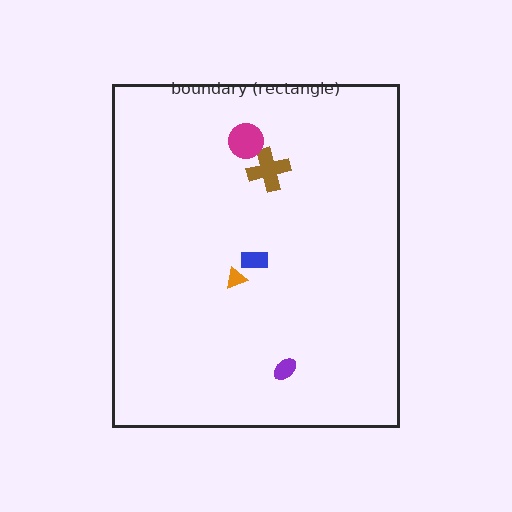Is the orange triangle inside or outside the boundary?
Inside.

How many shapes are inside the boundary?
5 inside, 0 outside.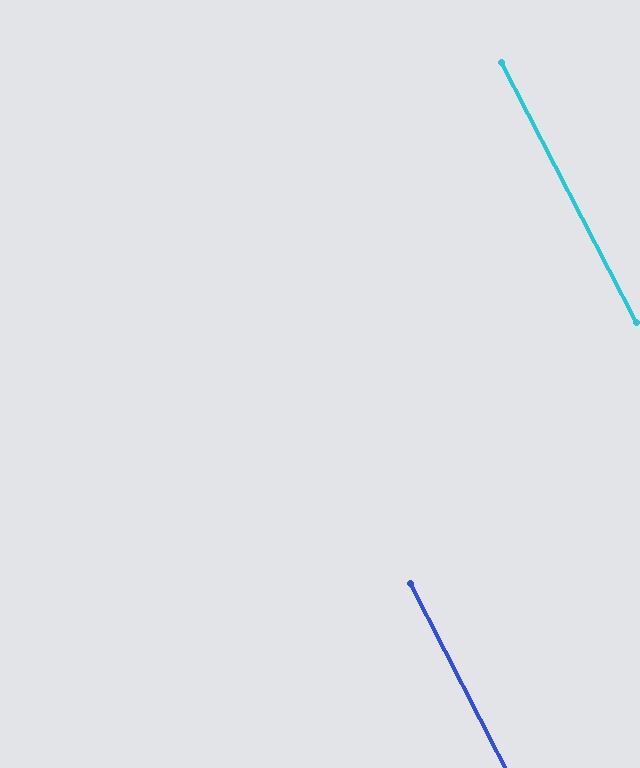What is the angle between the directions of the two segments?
Approximately 0 degrees.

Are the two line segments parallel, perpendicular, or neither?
Parallel — their directions differ by only 0.3°.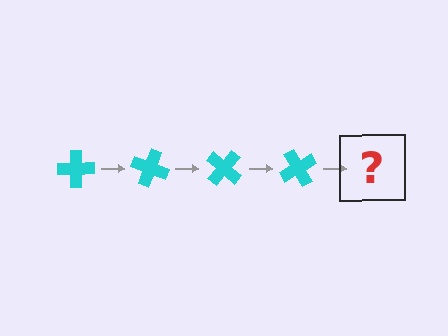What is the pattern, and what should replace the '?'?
The pattern is that the cross rotates 20 degrees each step. The '?' should be a cyan cross rotated 80 degrees.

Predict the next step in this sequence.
The next step is a cyan cross rotated 80 degrees.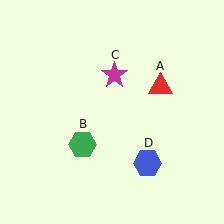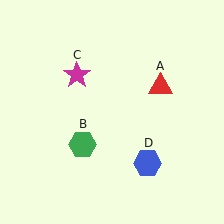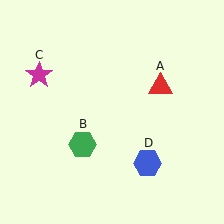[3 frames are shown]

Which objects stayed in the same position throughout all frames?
Red triangle (object A) and green hexagon (object B) and blue hexagon (object D) remained stationary.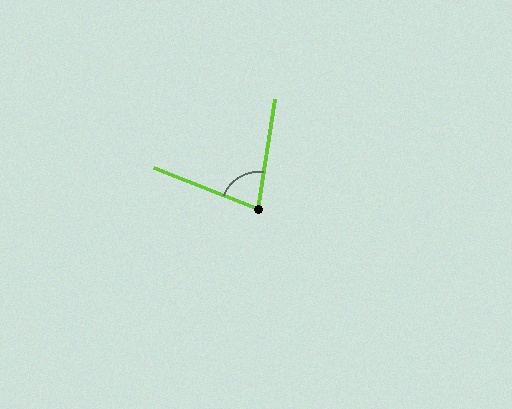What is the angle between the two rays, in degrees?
Approximately 77 degrees.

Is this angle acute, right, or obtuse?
It is acute.